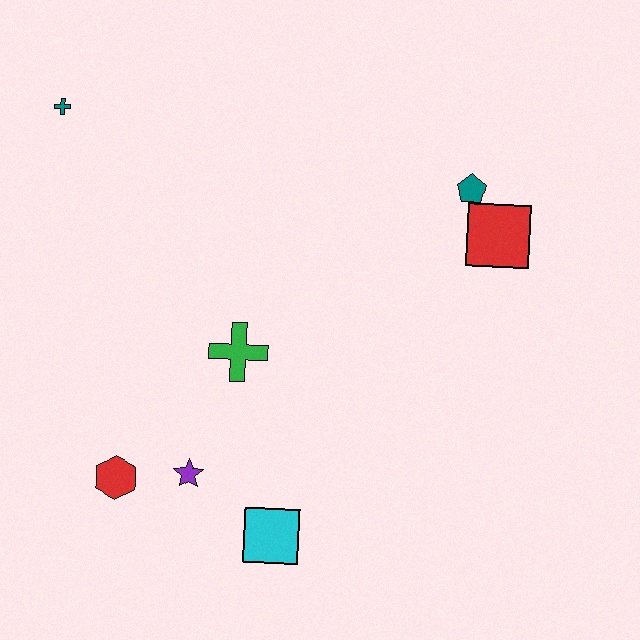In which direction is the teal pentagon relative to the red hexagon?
The teal pentagon is to the right of the red hexagon.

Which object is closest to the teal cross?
The green cross is closest to the teal cross.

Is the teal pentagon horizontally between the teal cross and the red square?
Yes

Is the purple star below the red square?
Yes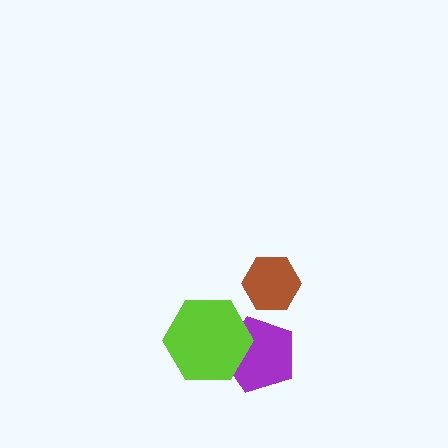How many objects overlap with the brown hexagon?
0 objects overlap with the brown hexagon.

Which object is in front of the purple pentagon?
The lime hexagon is in front of the purple pentagon.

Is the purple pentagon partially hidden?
Yes, it is partially covered by another shape.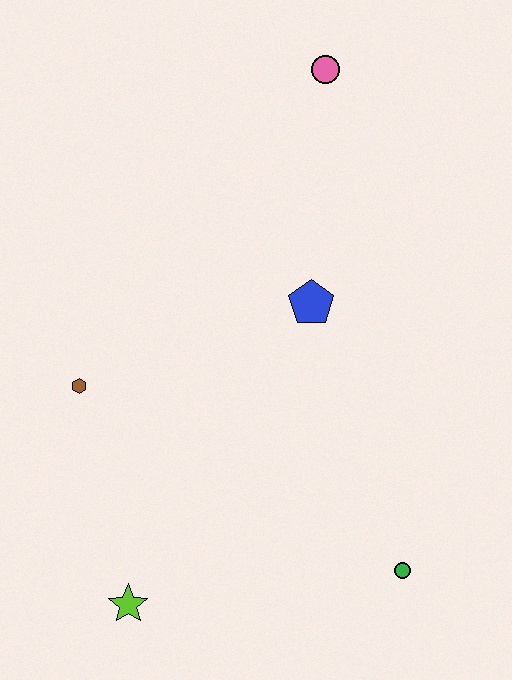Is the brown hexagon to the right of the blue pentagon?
No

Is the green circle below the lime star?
No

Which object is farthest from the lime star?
The pink circle is farthest from the lime star.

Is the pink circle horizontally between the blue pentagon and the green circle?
Yes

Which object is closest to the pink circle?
The blue pentagon is closest to the pink circle.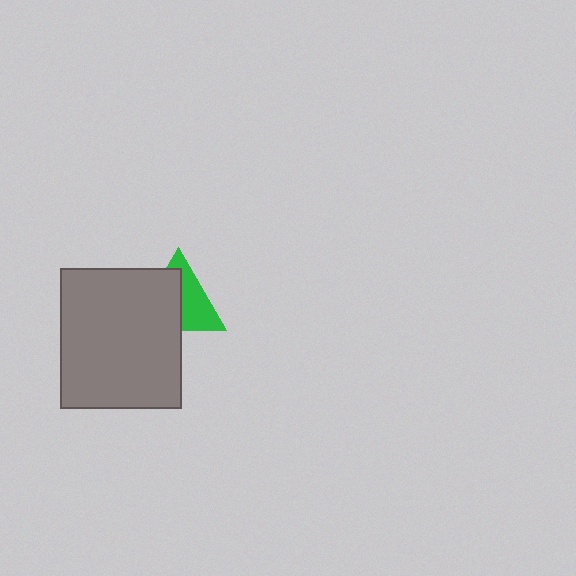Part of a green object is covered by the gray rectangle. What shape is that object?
It is a triangle.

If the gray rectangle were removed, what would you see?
You would see the complete green triangle.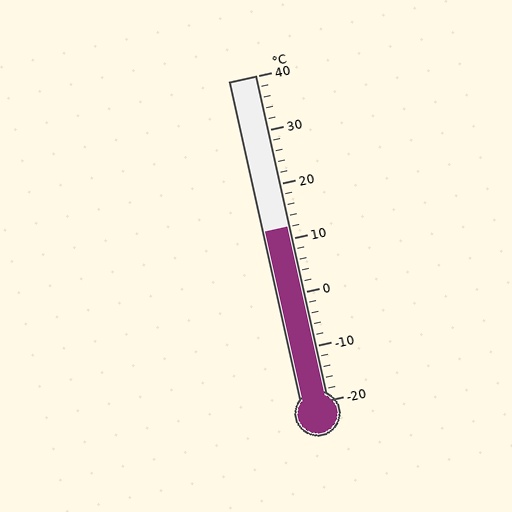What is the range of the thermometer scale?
The thermometer scale ranges from -20°C to 40°C.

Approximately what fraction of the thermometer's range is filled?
The thermometer is filled to approximately 55% of its range.